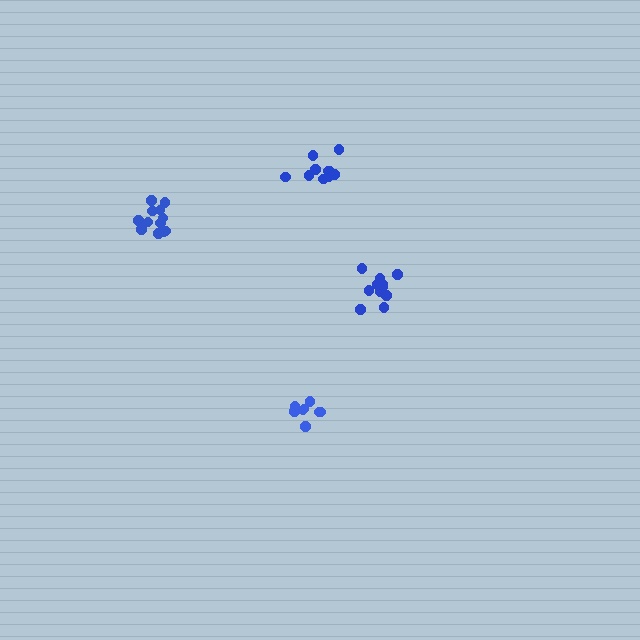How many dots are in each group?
Group 1: 11 dots, Group 2: 12 dots, Group 3: 11 dots, Group 4: 8 dots (42 total).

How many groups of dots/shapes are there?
There are 4 groups.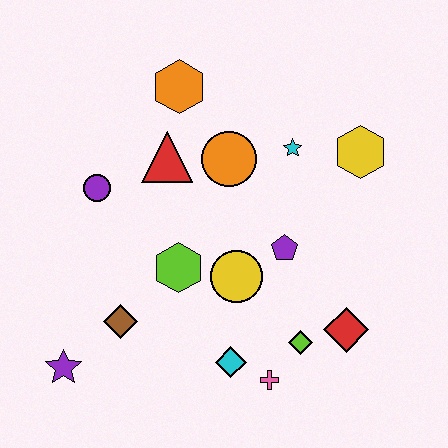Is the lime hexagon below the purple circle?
Yes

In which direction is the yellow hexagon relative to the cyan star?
The yellow hexagon is to the right of the cyan star.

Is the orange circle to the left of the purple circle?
No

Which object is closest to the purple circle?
The red triangle is closest to the purple circle.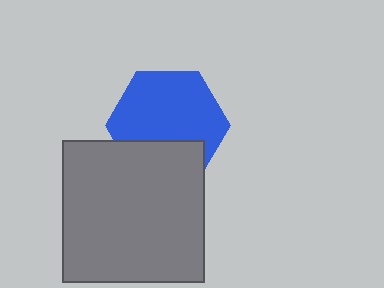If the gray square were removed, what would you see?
You would see the complete blue hexagon.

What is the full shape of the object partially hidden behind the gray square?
The partially hidden object is a blue hexagon.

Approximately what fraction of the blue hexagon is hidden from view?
Roughly 31% of the blue hexagon is hidden behind the gray square.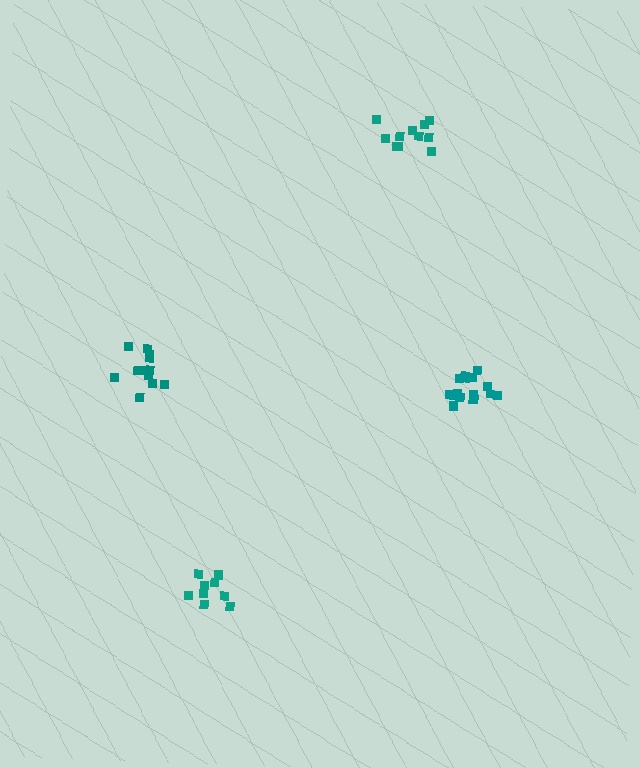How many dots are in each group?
Group 1: 11 dots, Group 2: 9 dots, Group 3: 15 dots, Group 4: 12 dots (47 total).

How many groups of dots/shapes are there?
There are 4 groups.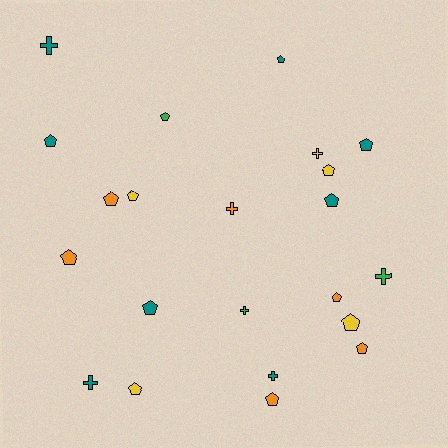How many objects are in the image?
There are 22 objects.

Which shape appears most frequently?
Pentagon, with 15 objects.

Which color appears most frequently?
Teal, with 8 objects.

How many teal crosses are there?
There are 3 teal crosses.